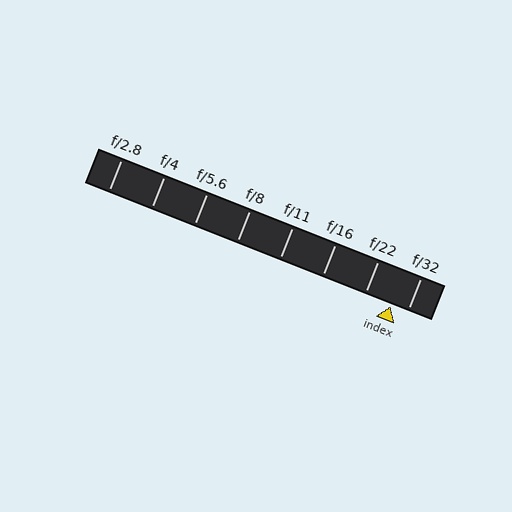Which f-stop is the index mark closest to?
The index mark is closest to f/32.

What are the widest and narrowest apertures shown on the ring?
The widest aperture shown is f/2.8 and the narrowest is f/32.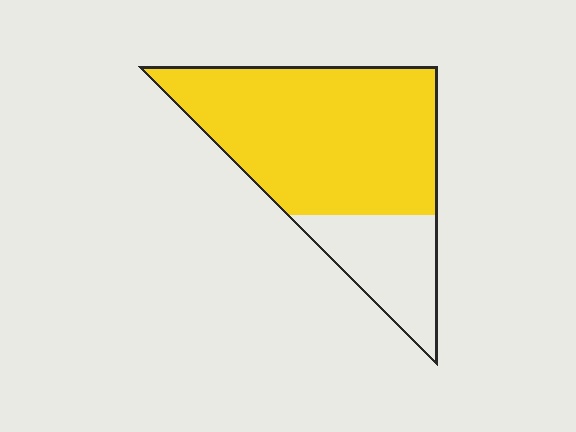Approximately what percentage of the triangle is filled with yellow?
Approximately 75%.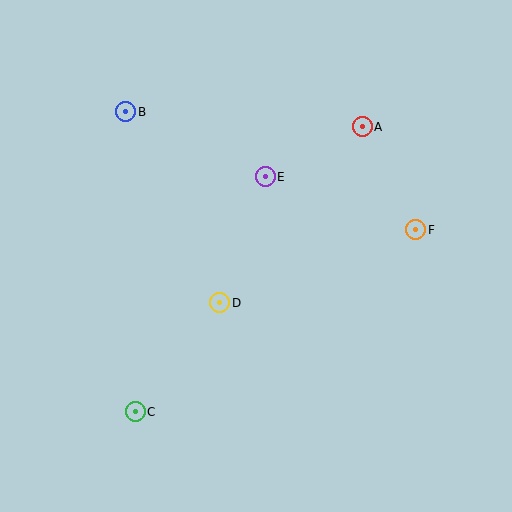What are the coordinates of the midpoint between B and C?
The midpoint between B and C is at (130, 262).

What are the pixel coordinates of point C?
Point C is at (135, 412).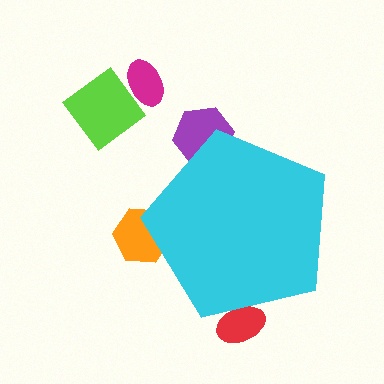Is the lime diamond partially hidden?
No, the lime diamond is fully visible.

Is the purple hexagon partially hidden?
Yes, the purple hexagon is partially hidden behind the cyan pentagon.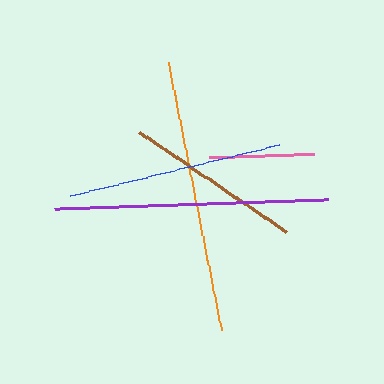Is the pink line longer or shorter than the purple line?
The purple line is longer than the pink line.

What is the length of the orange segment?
The orange segment is approximately 273 pixels long.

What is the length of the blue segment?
The blue segment is approximately 215 pixels long.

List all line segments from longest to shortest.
From longest to shortest: purple, orange, blue, brown, pink.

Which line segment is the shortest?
The pink line is the shortest at approximately 105 pixels.